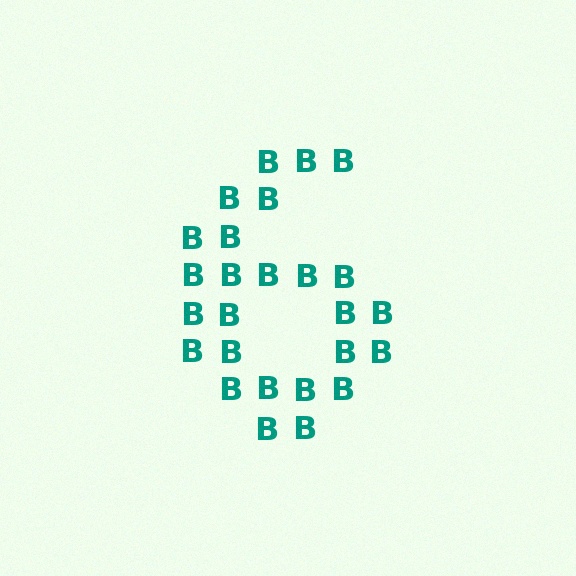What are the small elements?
The small elements are letter B's.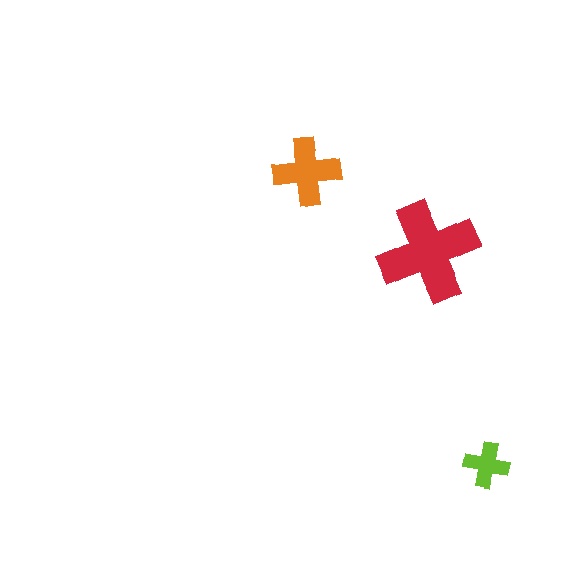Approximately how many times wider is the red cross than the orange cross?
About 1.5 times wider.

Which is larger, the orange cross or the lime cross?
The orange one.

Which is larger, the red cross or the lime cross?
The red one.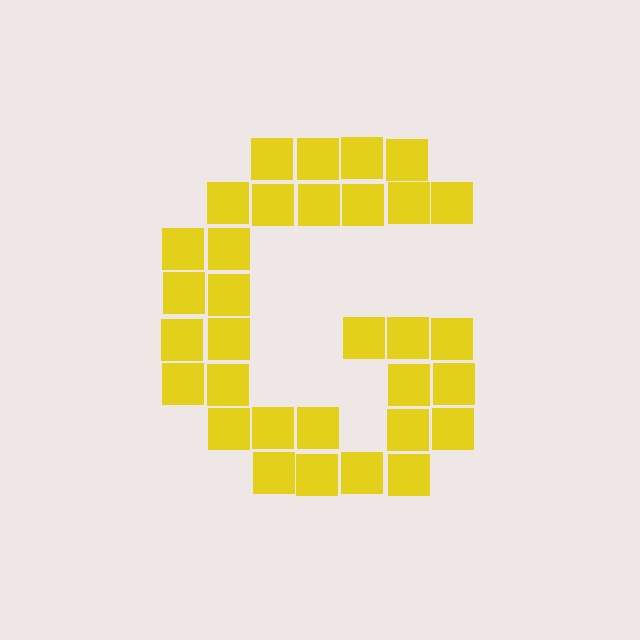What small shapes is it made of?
It is made of small squares.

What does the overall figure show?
The overall figure shows the letter G.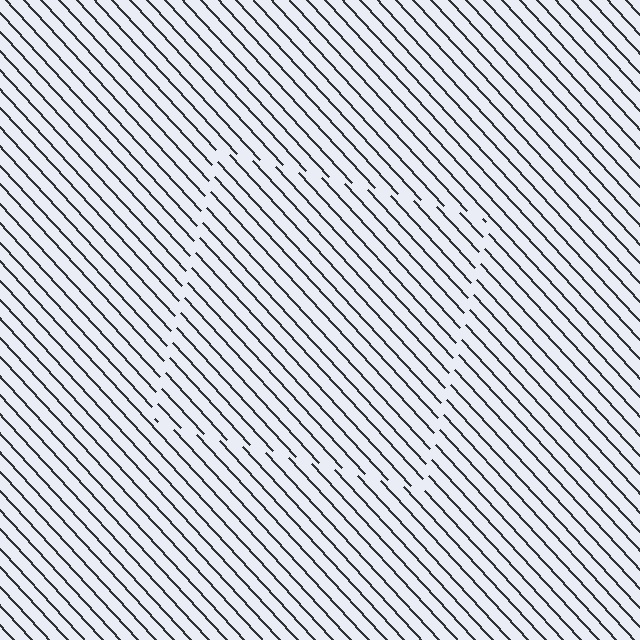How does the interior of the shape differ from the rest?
The interior of the shape contains the same grating, shifted by half a period — the contour is defined by the phase discontinuity where line-ends from the inner and outer gratings abut.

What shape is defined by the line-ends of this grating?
An illusory square. The interior of the shape contains the same grating, shifted by half a period — the contour is defined by the phase discontinuity where line-ends from the inner and outer gratings abut.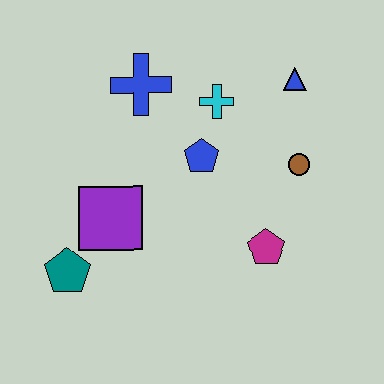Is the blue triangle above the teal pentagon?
Yes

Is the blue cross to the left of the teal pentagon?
No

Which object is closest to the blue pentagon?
The cyan cross is closest to the blue pentagon.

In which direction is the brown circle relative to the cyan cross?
The brown circle is to the right of the cyan cross.